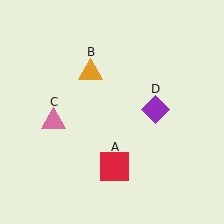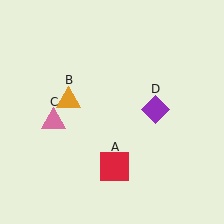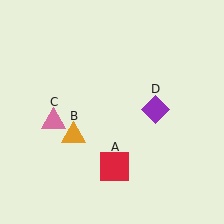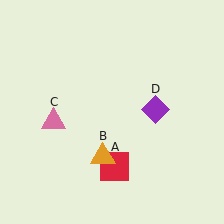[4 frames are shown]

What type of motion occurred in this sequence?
The orange triangle (object B) rotated counterclockwise around the center of the scene.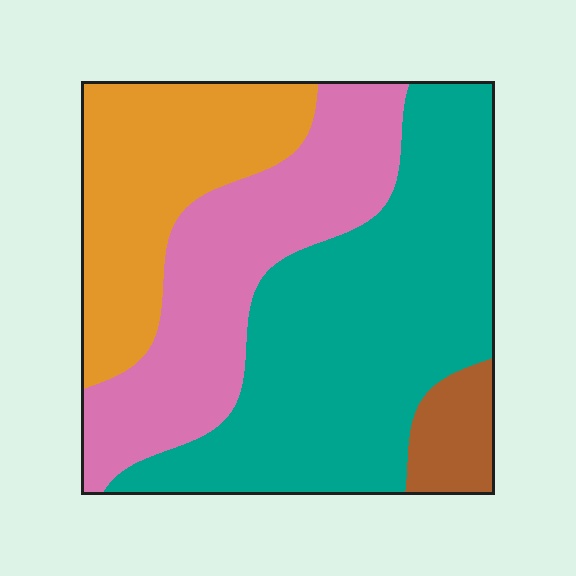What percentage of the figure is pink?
Pink takes up about one quarter (1/4) of the figure.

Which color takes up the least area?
Brown, at roughly 5%.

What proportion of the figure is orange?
Orange covers 23% of the figure.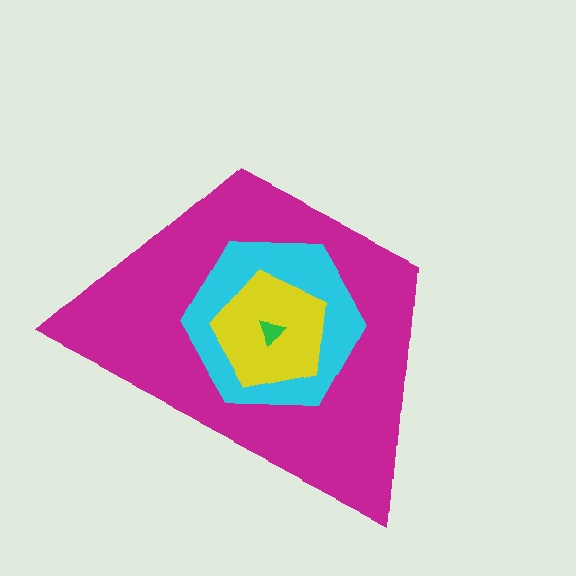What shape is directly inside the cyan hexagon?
The yellow pentagon.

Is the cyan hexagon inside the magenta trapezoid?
Yes.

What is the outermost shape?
The magenta trapezoid.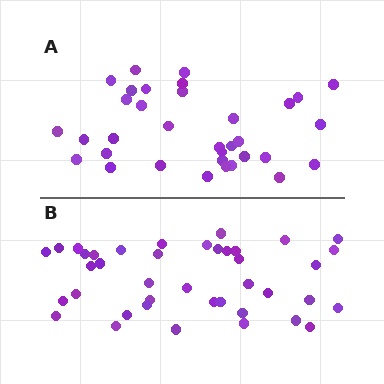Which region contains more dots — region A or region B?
Region B (the bottom region) has more dots.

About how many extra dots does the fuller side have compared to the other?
Region B has about 6 more dots than region A.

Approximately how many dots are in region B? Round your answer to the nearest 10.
About 40 dots.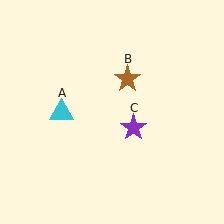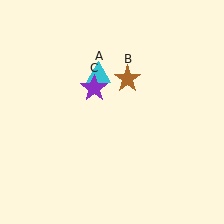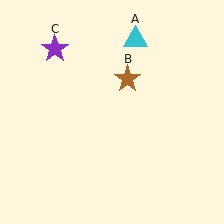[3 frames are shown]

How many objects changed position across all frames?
2 objects changed position: cyan triangle (object A), purple star (object C).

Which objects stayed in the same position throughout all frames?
Brown star (object B) remained stationary.